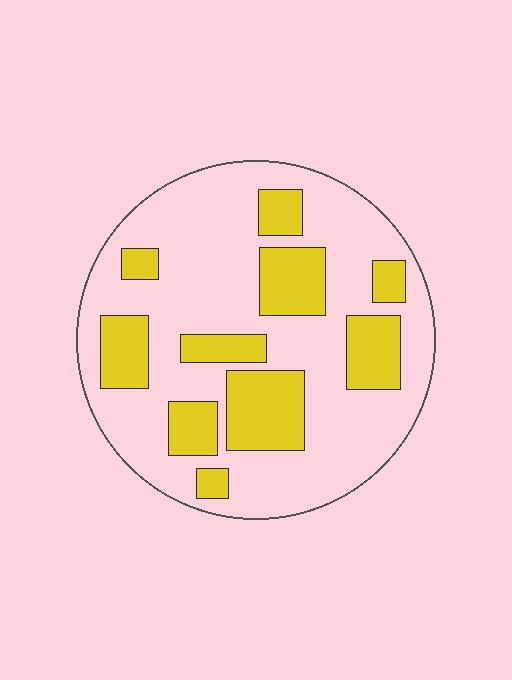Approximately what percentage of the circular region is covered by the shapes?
Approximately 30%.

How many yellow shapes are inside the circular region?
10.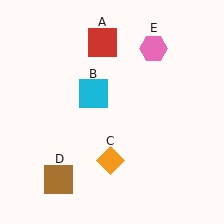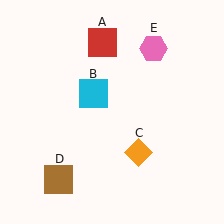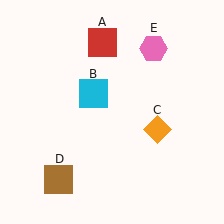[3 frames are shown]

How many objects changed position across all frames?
1 object changed position: orange diamond (object C).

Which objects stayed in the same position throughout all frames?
Red square (object A) and cyan square (object B) and brown square (object D) and pink hexagon (object E) remained stationary.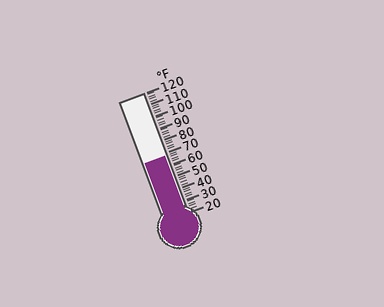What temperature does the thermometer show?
The thermometer shows approximately 68°F.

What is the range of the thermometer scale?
The thermometer scale ranges from 20°F to 120°F.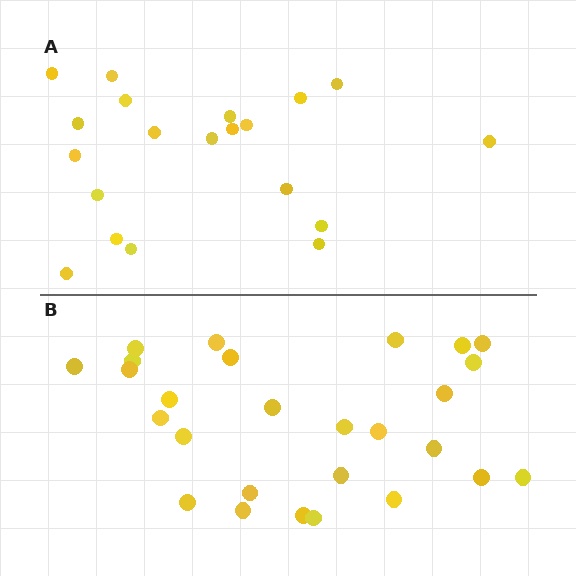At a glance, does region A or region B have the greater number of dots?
Region B (the bottom region) has more dots.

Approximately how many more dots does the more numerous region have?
Region B has roughly 8 or so more dots than region A.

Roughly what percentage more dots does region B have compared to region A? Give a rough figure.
About 35% more.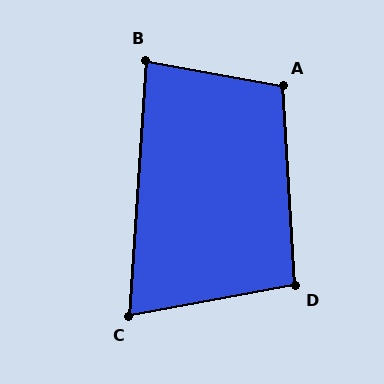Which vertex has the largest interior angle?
A, at approximately 104 degrees.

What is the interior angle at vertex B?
Approximately 83 degrees (acute).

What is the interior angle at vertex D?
Approximately 97 degrees (obtuse).